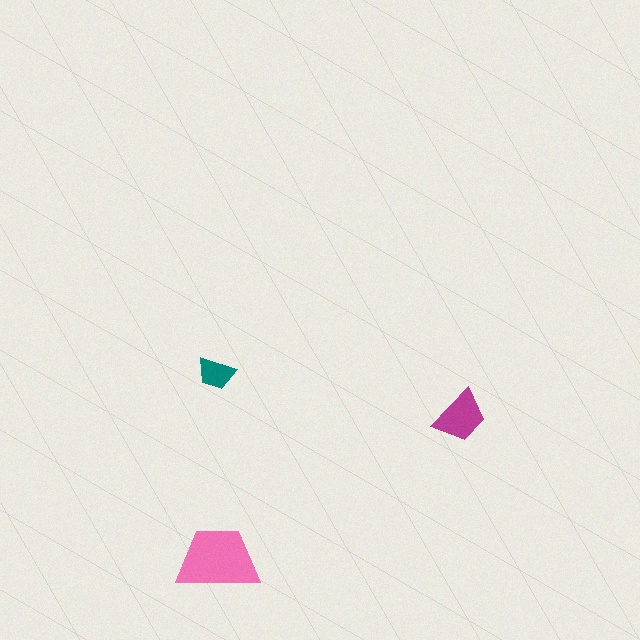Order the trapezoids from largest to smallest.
the pink one, the magenta one, the teal one.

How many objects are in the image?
There are 3 objects in the image.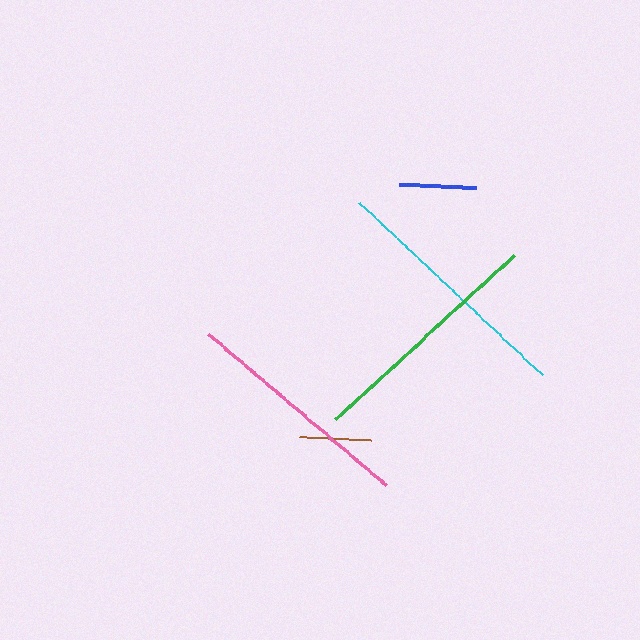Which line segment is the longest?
The cyan line is the longest at approximately 252 pixels.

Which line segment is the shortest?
The brown line is the shortest at approximately 72 pixels.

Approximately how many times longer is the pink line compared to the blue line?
The pink line is approximately 3.0 times the length of the blue line.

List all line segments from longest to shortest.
From longest to shortest: cyan, green, pink, blue, brown.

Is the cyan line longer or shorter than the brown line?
The cyan line is longer than the brown line.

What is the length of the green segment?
The green segment is approximately 243 pixels long.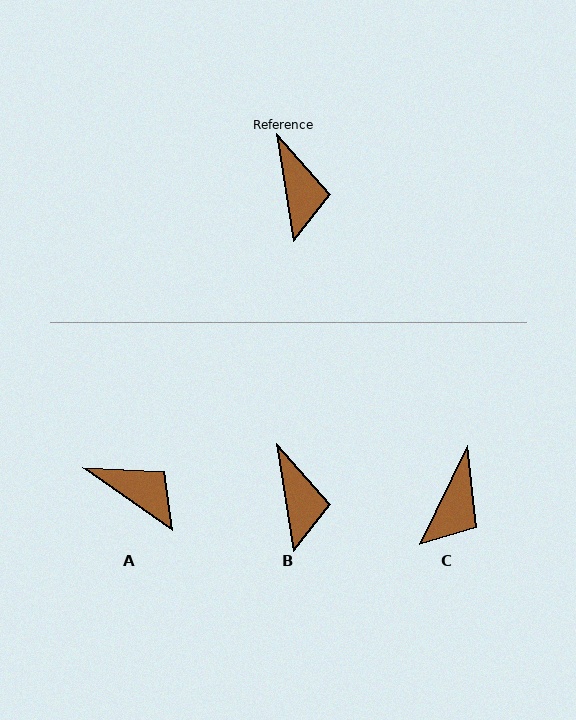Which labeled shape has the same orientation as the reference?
B.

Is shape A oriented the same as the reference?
No, it is off by about 46 degrees.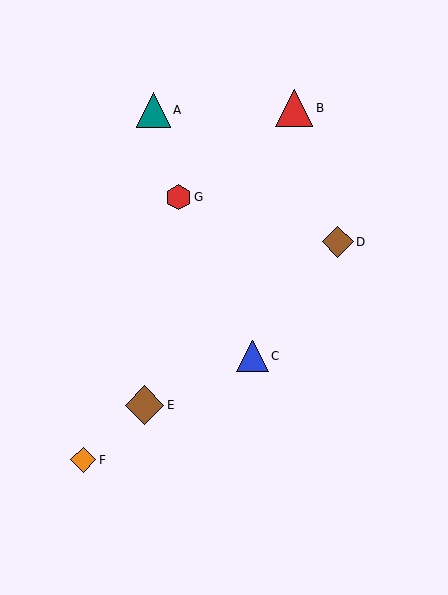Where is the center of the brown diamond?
The center of the brown diamond is at (338, 242).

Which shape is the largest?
The brown diamond (labeled E) is the largest.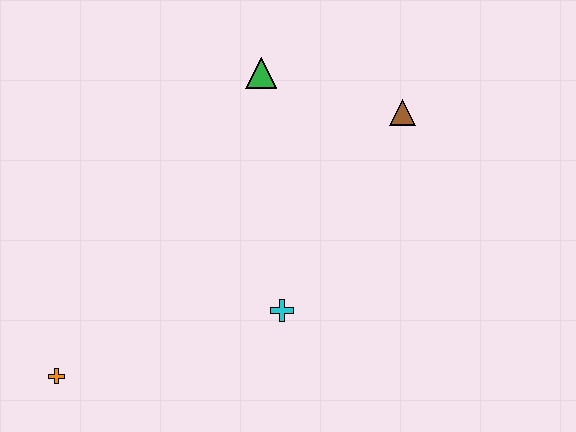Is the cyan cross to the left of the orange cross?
No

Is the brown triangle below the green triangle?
Yes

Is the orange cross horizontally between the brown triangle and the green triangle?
No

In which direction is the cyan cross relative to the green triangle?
The cyan cross is below the green triangle.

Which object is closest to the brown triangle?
The green triangle is closest to the brown triangle.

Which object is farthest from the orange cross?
The brown triangle is farthest from the orange cross.